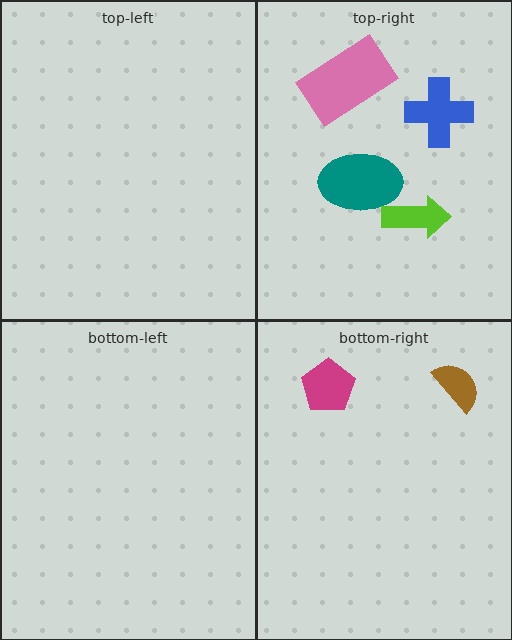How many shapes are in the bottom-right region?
2.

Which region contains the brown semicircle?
The bottom-right region.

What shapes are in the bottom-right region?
The brown semicircle, the magenta pentagon.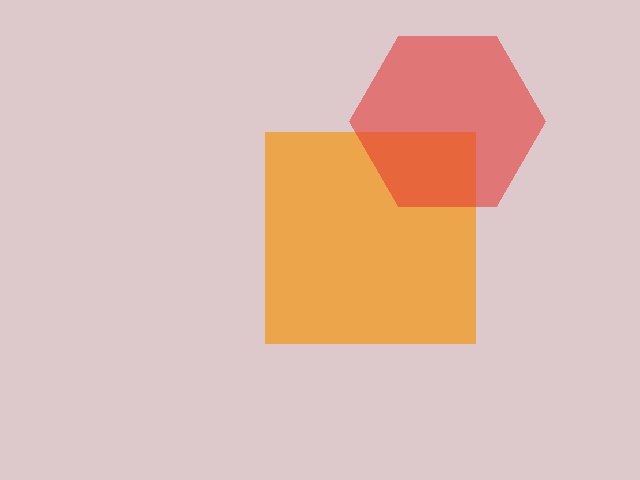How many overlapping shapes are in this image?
There are 2 overlapping shapes in the image.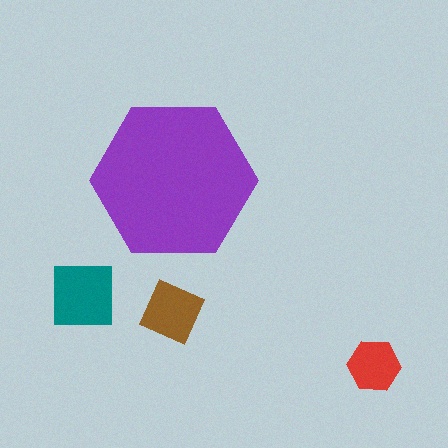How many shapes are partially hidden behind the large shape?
0 shapes are partially hidden.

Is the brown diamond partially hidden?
No, the brown diamond is fully visible.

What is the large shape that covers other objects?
A purple hexagon.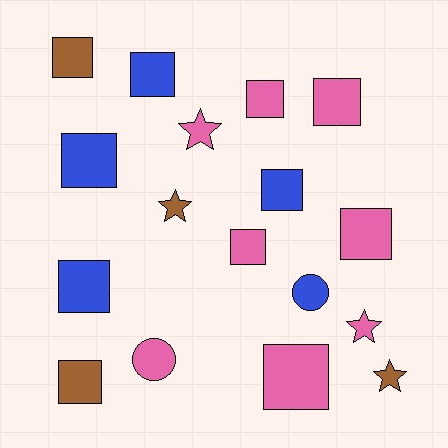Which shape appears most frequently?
Square, with 11 objects.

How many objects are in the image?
There are 17 objects.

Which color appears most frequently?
Pink, with 8 objects.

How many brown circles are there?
There are no brown circles.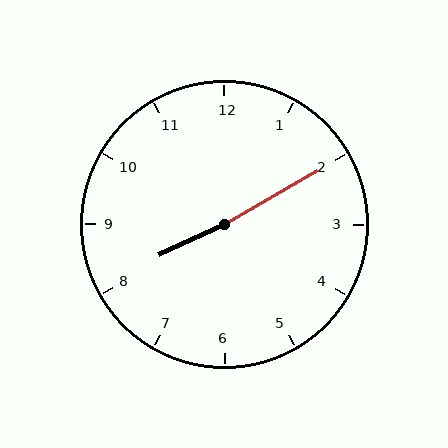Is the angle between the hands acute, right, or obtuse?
It is obtuse.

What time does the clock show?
8:10.